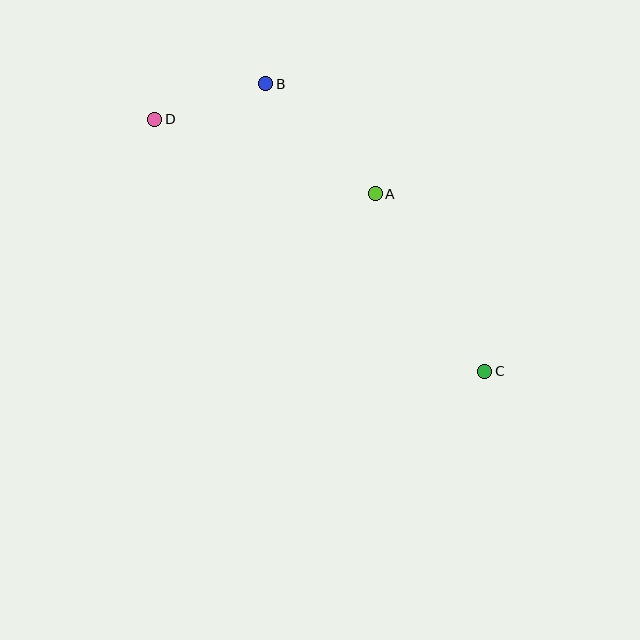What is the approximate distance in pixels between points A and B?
The distance between A and B is approximately 155 pixels.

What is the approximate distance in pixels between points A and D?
The distance between A and D is approximately 233 pixels.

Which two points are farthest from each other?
Points C and D are farthest from each other.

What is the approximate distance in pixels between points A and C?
The distance between A and C is approximately 208 pixels.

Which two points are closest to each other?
Points B and D are closest to each other.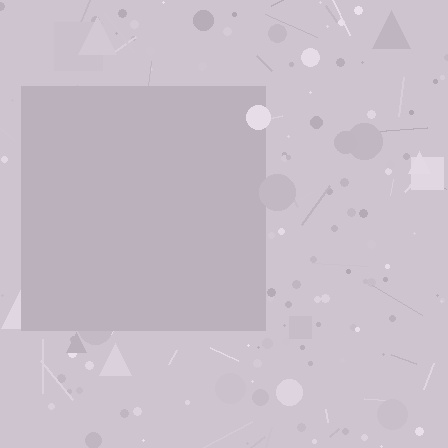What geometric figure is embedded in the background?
A square is embedded in the background.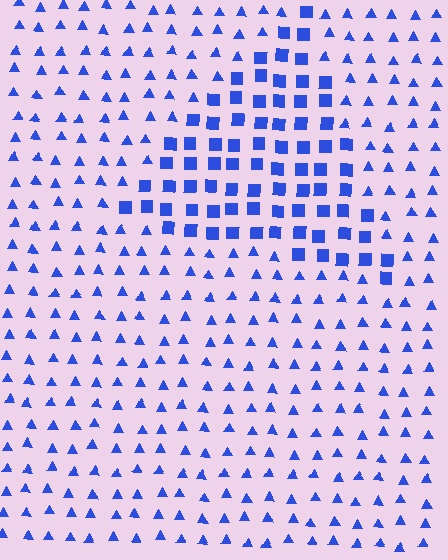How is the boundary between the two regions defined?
The boundary is defined by a change in element shape: squares inside vs. triangles outside. All elements share the same color and spacing.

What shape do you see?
I see a triangle.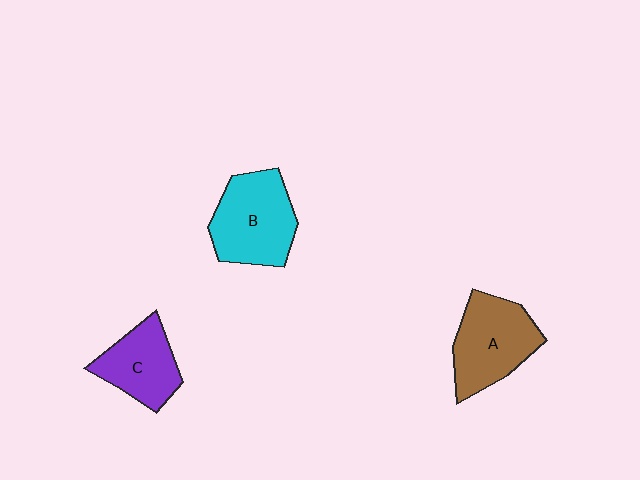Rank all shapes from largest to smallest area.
From largest to smallest: B (cyan), A (brown), C (purple).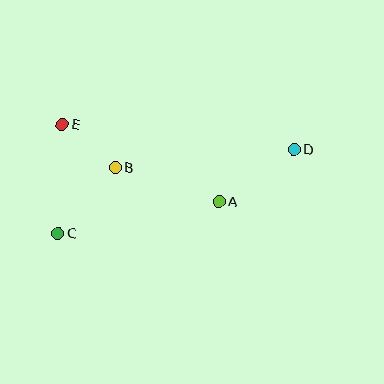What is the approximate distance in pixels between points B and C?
The distance between B and C is approximately 87 pixels.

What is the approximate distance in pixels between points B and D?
The distance between B and D is approximately 180 pixels.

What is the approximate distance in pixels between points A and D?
The distance between A and D is approximately 92 pixels.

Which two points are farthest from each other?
Points C and D are farthest from each other.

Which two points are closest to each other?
Points B and E are closest to each other.